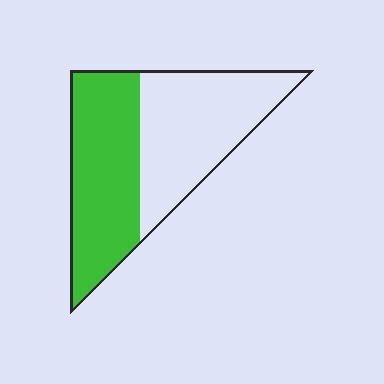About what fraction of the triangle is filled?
About one half (1/2).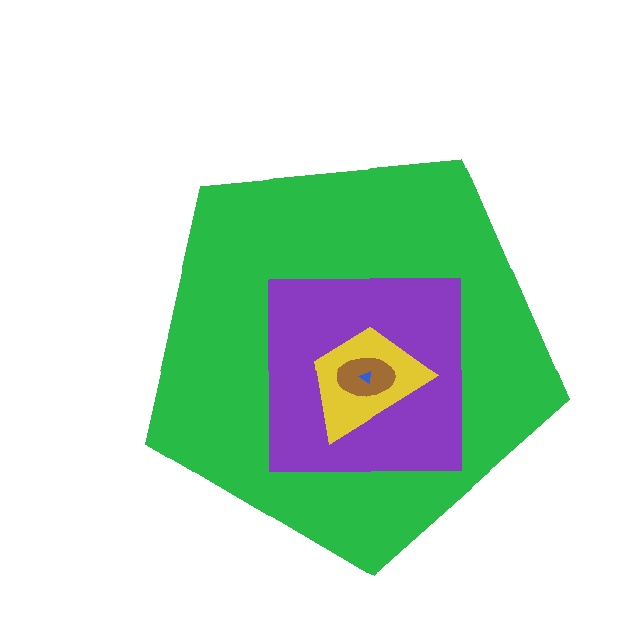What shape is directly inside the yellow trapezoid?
The brown ellipse.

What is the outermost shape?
The green pentagon.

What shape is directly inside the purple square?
The yellow trapezoid.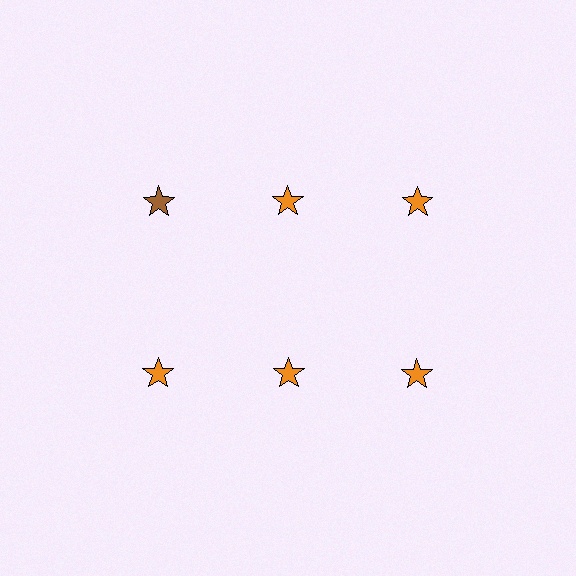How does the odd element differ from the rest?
It has a different color: brown instead of orange.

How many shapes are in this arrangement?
There are 6 shapes arranged in a grid pattern.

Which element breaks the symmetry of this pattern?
The brown star in the top row, leftmost column breaks the symmetry. All other shapes are orange stars.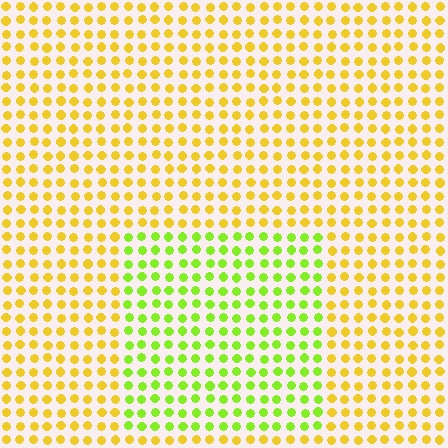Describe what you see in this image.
The image is filled with small yellow elements in a uniform arrangement. A rectangle-shaped region is visible where the elements are tinted to a slightly different hue, forming a subtle color boundary.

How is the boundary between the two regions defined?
The boundary is defined purely by a slight shift in hue (about 43 degrees). Spacing, size, and orientation are identical on both sides.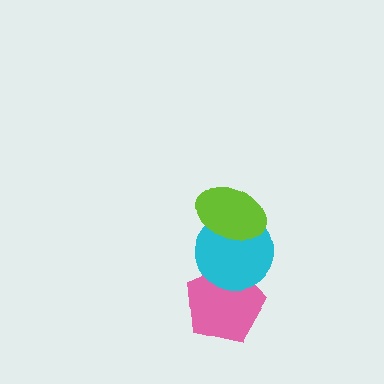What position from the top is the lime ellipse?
The lime ellipse is 1st from the top.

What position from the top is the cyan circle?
The cyan circle is 2nd from the top.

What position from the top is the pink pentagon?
The pink pentagon is 3rd from the top.